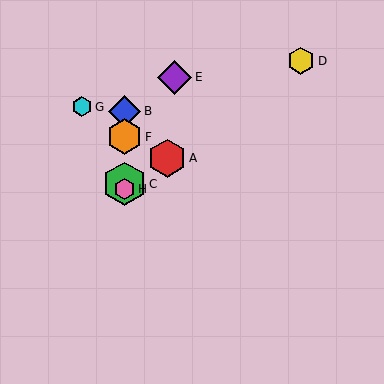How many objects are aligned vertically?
4 objects (B, C, F, H) are aligned vertically.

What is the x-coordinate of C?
Object C is at x≈125.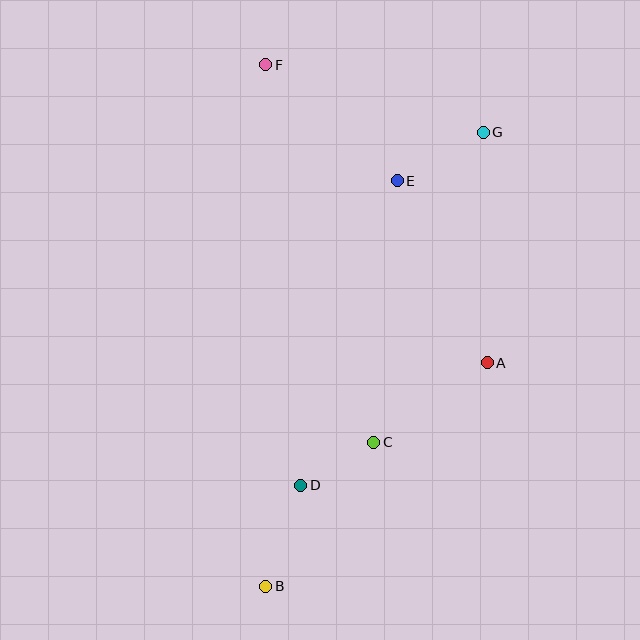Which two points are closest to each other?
Points C and D are closest to each other.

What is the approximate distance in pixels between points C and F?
The distance between C and F is approximately 393 pixels.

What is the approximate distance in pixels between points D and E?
The distance between D and E is approximately 319 pixels.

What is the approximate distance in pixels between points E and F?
The distance between E and F is approximately 176 pixels.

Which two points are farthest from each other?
Points B and F are farthest from each other.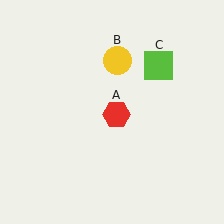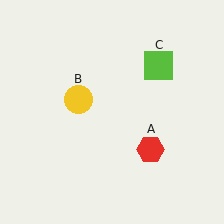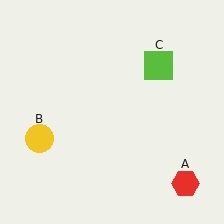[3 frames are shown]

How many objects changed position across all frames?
2 objects changed position: red hexagon (object A), yellow circle (object B).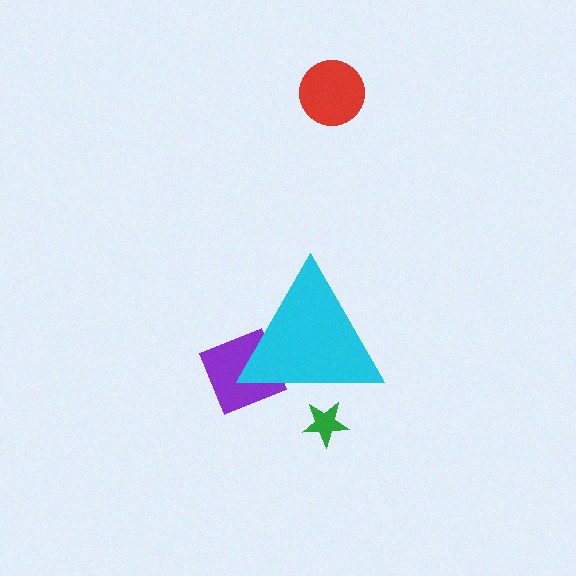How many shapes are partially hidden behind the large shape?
2 shapes are partially hidden.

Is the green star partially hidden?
Yes, the green star is partially hidden behind the cyan triangle.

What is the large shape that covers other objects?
A cyan triangle.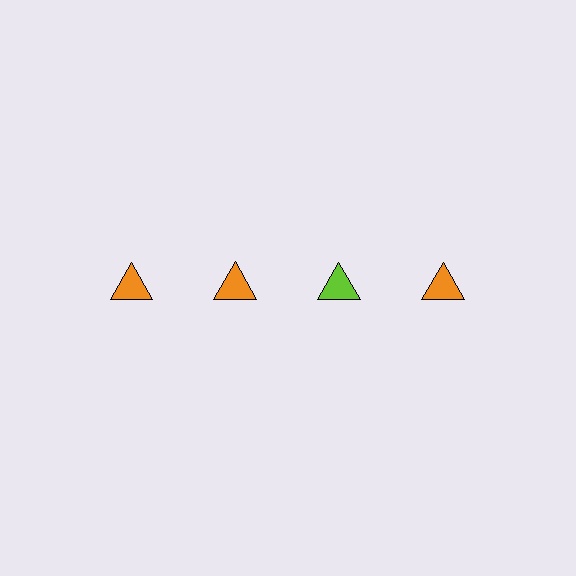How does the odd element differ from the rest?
It has a different color: lime instead of orange.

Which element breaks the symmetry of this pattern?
The lime triangle in the top row, center column breaks the symmetry. All other shapes are orange triangles.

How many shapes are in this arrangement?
There are 4 shapes arranged in a grid pattern.